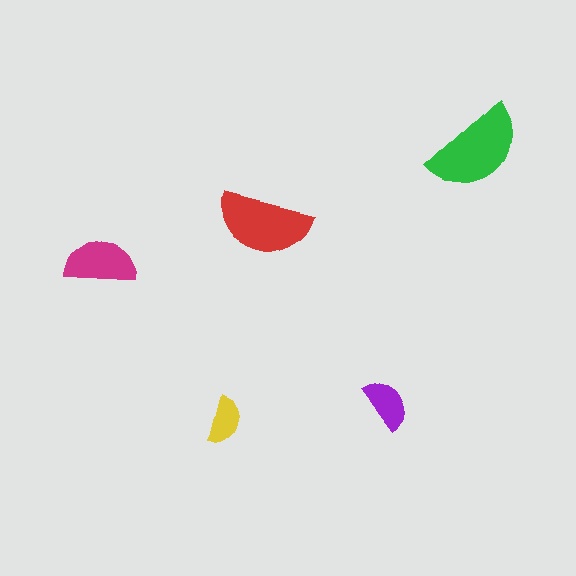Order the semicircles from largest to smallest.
the green one, the red one, the magenta one, the purple one, the yellow one.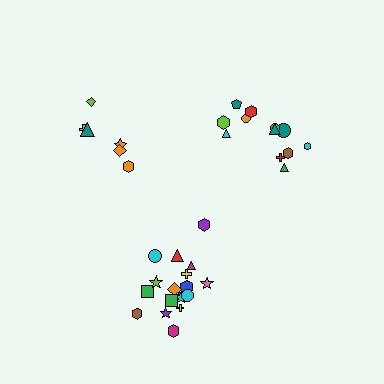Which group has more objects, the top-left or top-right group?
The top-right group.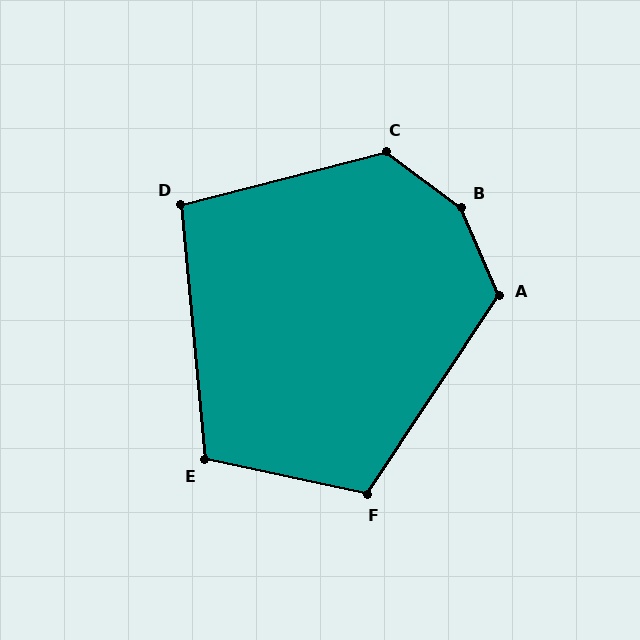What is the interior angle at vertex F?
Approximately 111 degrees (obtuse).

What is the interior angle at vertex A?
Approximately 124 degrees (obtuse).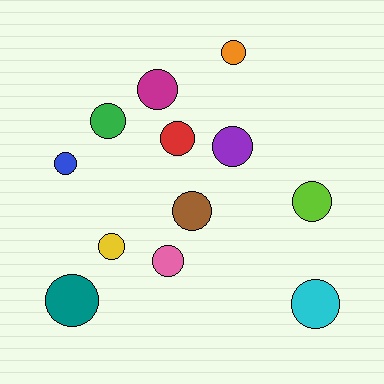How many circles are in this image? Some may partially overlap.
There are 12 circles.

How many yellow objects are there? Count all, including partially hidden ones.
There is 1 yellow object.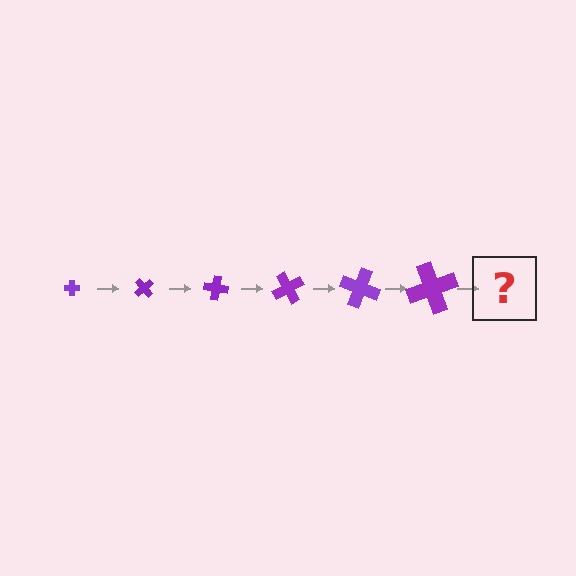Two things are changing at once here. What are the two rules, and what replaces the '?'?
The two rules are that the cross grows larger each step and it rotates 50 degrees each step. The '?' should be a cross, larger than the previous one and rotated 300 degrees from the start.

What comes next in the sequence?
The next element should be a cross, larger than the previous one and rotated 300 degrees from the start.